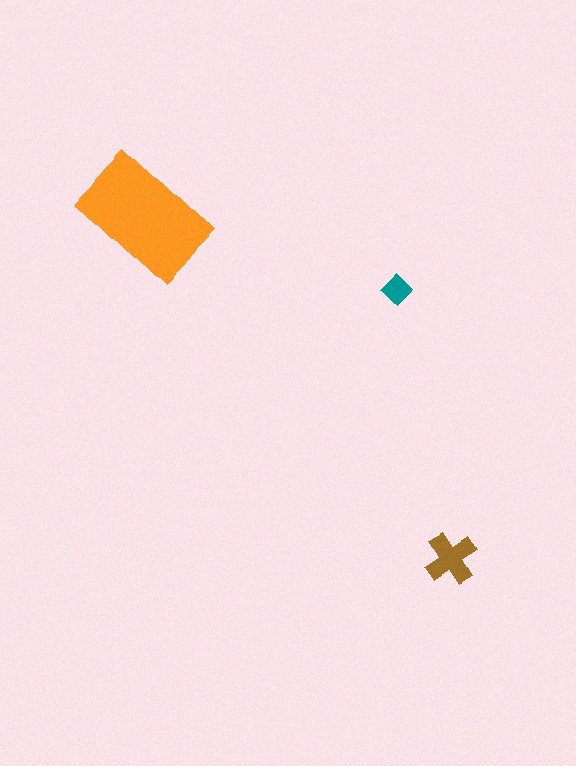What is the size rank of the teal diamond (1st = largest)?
3rd.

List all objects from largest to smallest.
The orange rectangle, the brown cross, the teal diamond.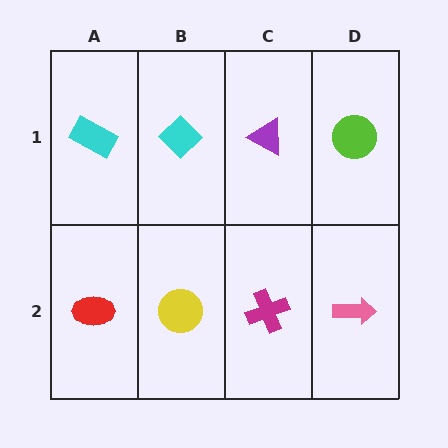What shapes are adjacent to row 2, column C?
A purple triangle (row 1, column C), a yellow circle (row 2, column B), a pink arrow (row 2, column D).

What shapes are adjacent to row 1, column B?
A yellow circle (row 2, column B), a cyan rectangle (row 1, column A), a purple triangle (row 1, column C).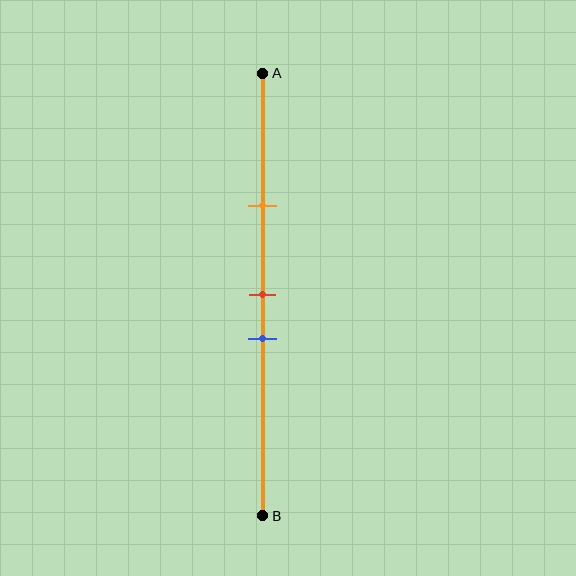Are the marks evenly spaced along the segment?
No, the marks are not evenly spaced.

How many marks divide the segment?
There are 3 marks dividing the segment.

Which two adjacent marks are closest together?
The red and blue marks are the closest adjacent pair.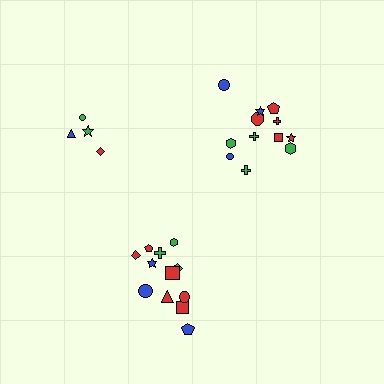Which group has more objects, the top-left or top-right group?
The top-right group.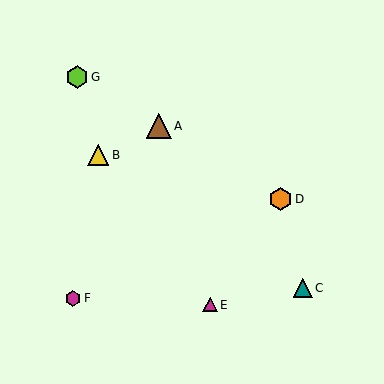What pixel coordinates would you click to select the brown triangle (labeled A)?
Click at (159, 126) to select the brown triangle A.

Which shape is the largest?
The brown triangle (labeled A) is the largest.